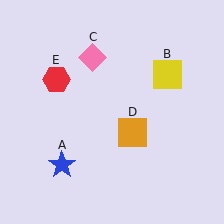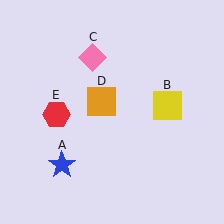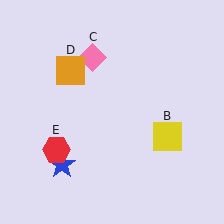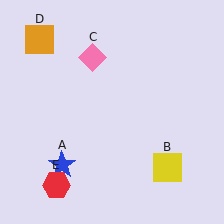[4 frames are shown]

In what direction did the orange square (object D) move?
The orange square (object D) moved up and to the left.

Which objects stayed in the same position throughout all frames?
Blue star (object A) and pink diamond (object C) remained stationary.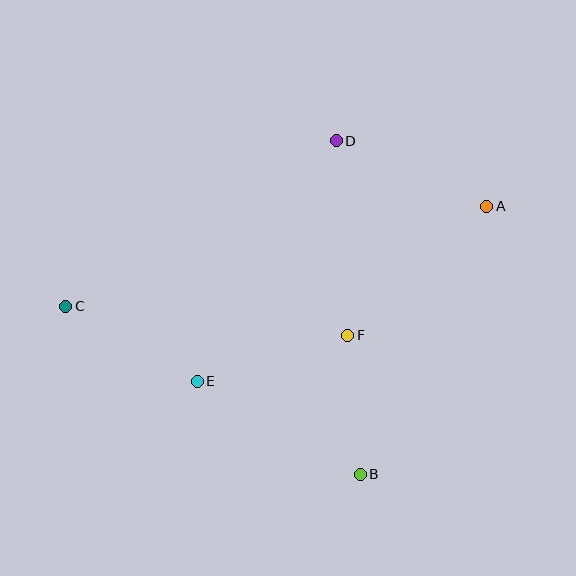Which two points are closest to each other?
Points B and F are closest to each other.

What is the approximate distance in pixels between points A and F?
The distance between A and F is approximately 190 pixels.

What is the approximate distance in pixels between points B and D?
The distance between B and D is approximately 334 pixels.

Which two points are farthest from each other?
Points A and C are farthest from each other.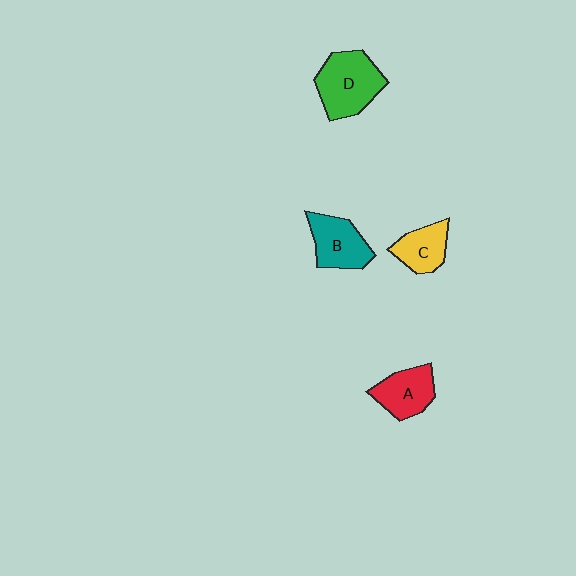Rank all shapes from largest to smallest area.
From largest to smallest: D (green), B (teal), A (red), C (yellow).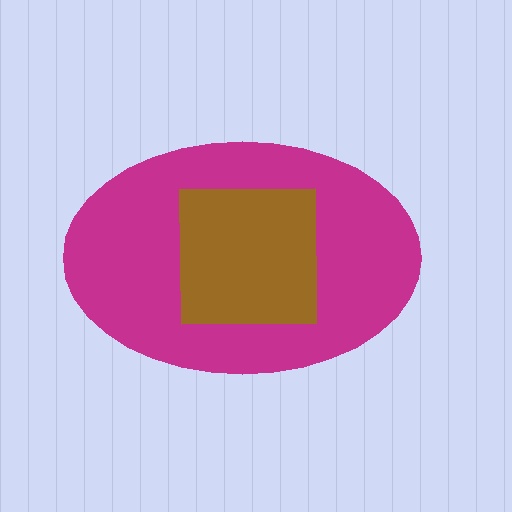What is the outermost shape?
The magenta ellipse.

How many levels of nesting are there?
2.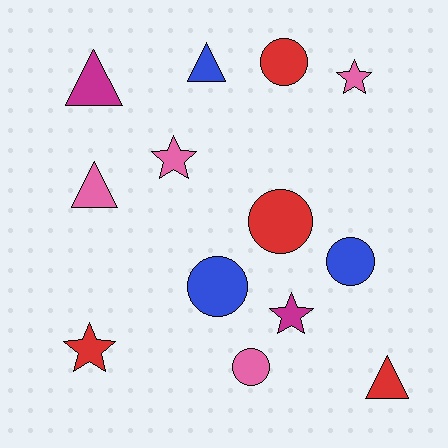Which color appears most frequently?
Red, with 4 objects.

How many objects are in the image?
There are 13 objects.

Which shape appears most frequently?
Circle, with 5 objects.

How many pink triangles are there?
There is 1 pink triangle.